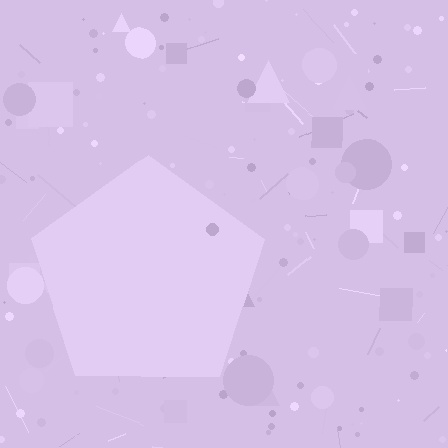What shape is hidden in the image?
A pentagon is hidden in the image.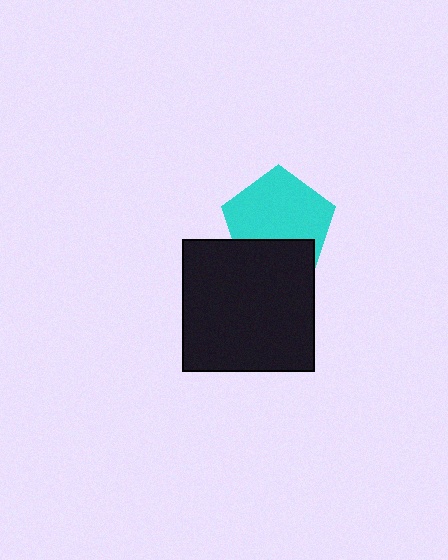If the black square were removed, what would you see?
You would see the complete cyan pentagon.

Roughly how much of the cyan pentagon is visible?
Most of it is visible (roughly 69%).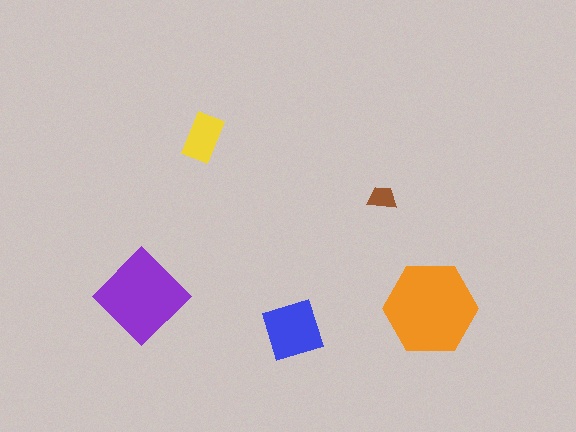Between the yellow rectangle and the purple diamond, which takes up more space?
The purple diamond.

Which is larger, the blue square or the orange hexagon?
The orange hexagon.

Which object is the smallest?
The brown trapezoid.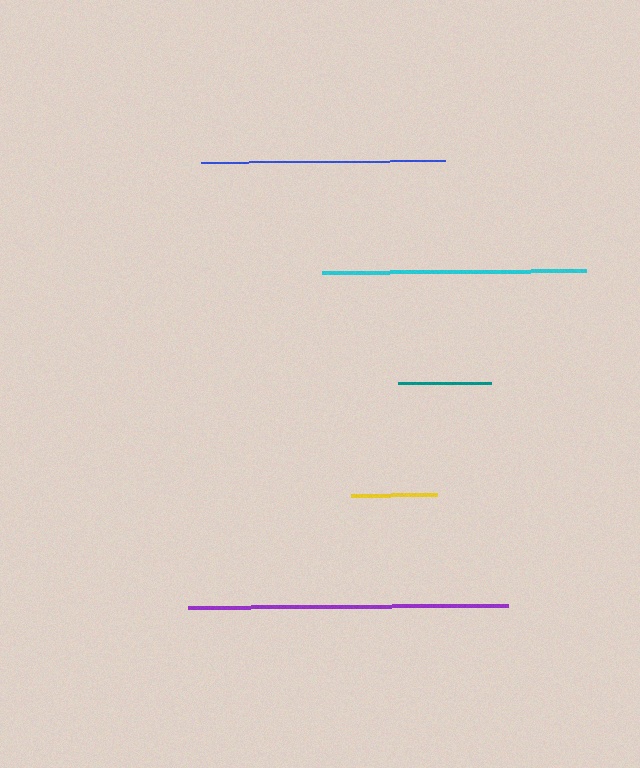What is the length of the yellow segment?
The yellow segment is approximately 86 pixels long.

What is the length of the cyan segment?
The cyan segment is approximately 264 pixels long.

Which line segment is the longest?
The purple line is the longest at approximately 321 pixels.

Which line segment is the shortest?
The yellow line is the shortest at approximately 86 pixels.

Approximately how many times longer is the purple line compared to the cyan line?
The purple line is approximately 1.2 times the length of the cyan line.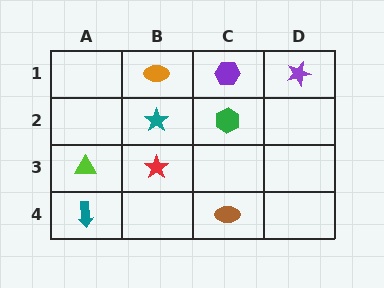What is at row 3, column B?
A red star.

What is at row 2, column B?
A teal star.